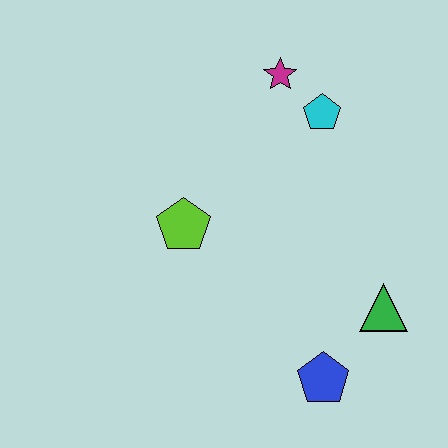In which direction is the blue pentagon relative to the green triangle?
The blue pentagon is below the green triangle.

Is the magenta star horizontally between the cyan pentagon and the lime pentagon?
Yes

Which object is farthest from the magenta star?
The blue pentagon is farthest from the magenta star.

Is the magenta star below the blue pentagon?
No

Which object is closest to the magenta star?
The cyan pentagon is closest to the magenta star.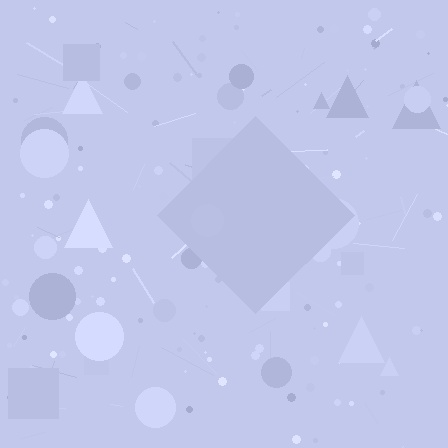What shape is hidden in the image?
A diamond is hidden in the image.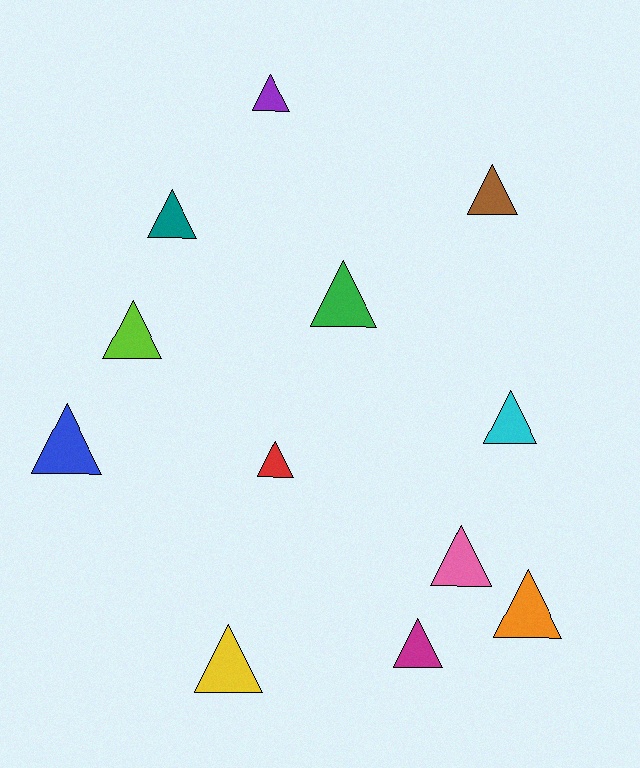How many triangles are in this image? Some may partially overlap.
There are 12 triangles.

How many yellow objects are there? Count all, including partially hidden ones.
There is 1 yellow object.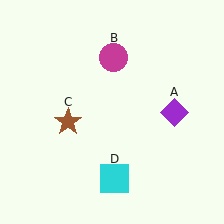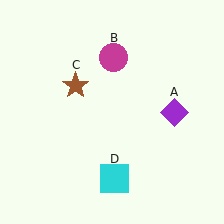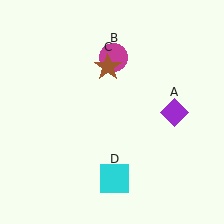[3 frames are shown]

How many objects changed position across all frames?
1 object changed position: brown star (object C).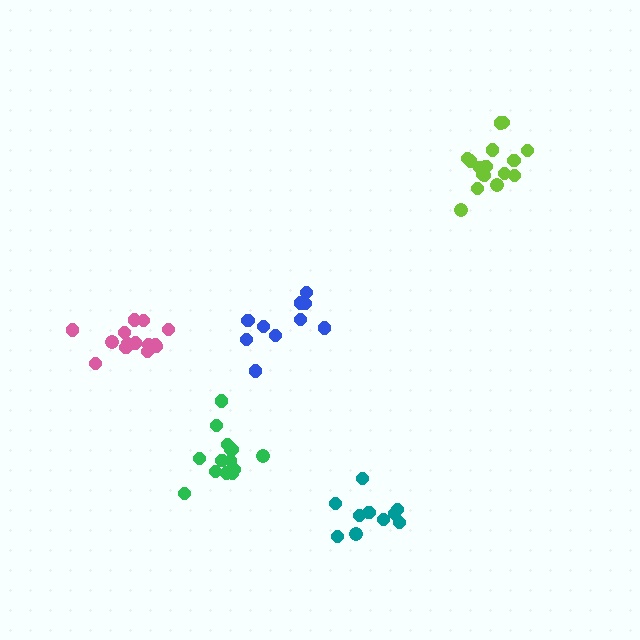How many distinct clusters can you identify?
There are 5 distinct clusters.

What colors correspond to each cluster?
The clusters are colored: green, pink, lime, blue, teal.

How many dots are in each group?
Group 1: 14 dots, Group 2: 14 dots, Group 3: 16 dots, Group 4: 10 dots, Group 5: 10 dots (64 total).